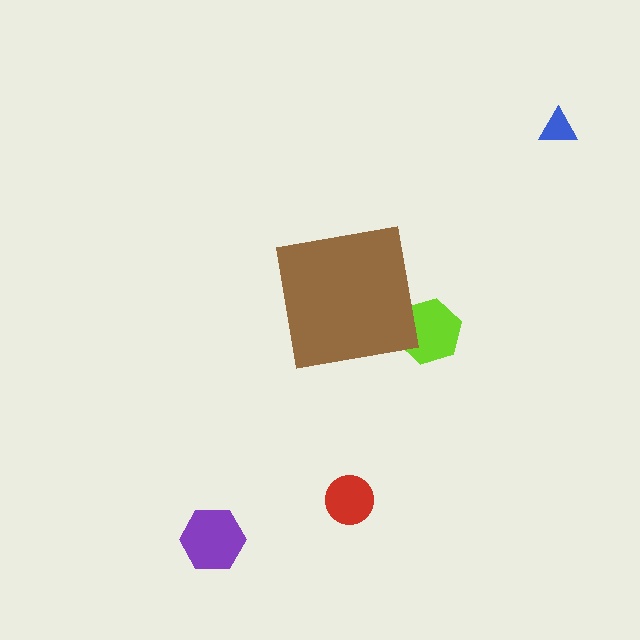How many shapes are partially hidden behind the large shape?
1 shape is partially hidden.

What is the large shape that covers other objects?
A brown square.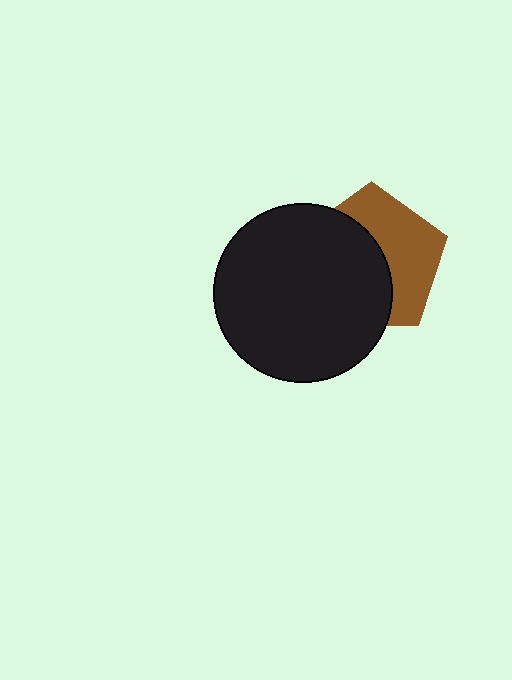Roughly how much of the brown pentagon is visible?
About half of it is visible (roughly 46%).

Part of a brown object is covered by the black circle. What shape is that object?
It is a pentagon.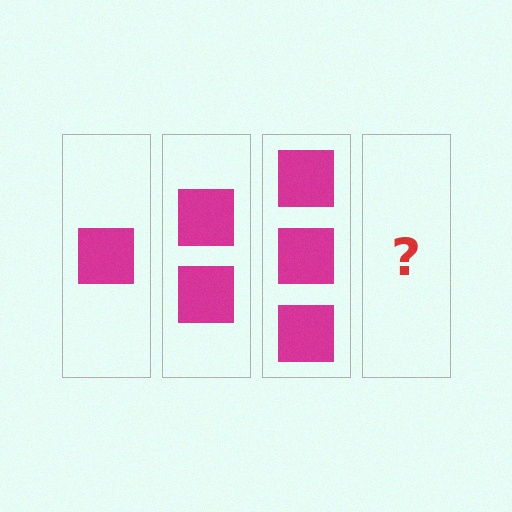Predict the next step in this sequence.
The next step is 4 squares.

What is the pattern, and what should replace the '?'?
The pattern is that each step adds one more square. The '?' should be 4 squares.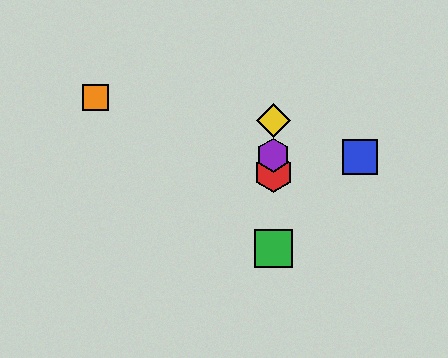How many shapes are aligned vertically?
4 shapes (the red hexagon, the green square, the yellow diamond, the purple hexagon) are aligned vertically.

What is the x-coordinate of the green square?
The green square is at x≈273.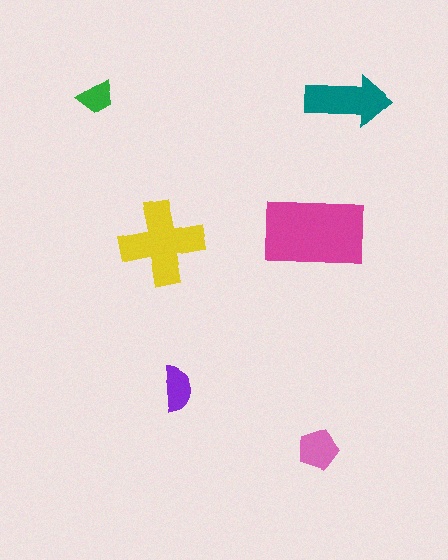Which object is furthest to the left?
The green trapezoid is leftmost.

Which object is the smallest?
The green trapezoid.